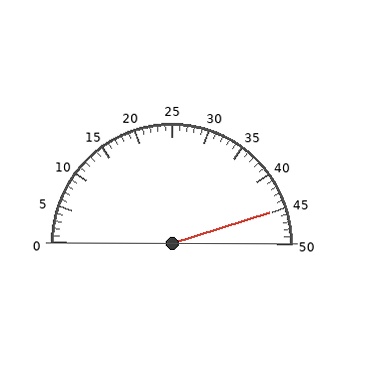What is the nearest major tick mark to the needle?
The nearest major tick mark is 45.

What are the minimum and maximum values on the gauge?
The gauge ranges from 0 to 50.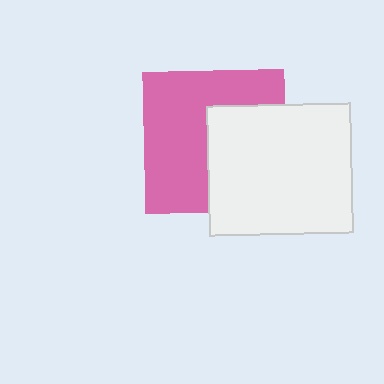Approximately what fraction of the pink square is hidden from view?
Roughly 43% of the pink square is hidden behind the white rectangle.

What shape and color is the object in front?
The object in front is a white rectangle.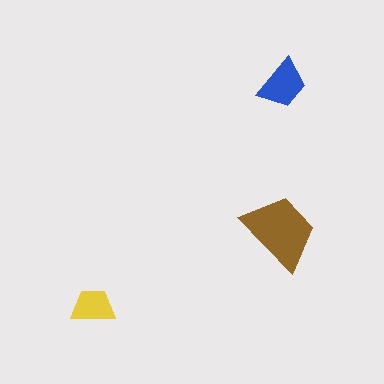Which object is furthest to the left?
The yellow trapezoid is leftmost.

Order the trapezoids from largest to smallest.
the brown one, the blue one, the yellow one.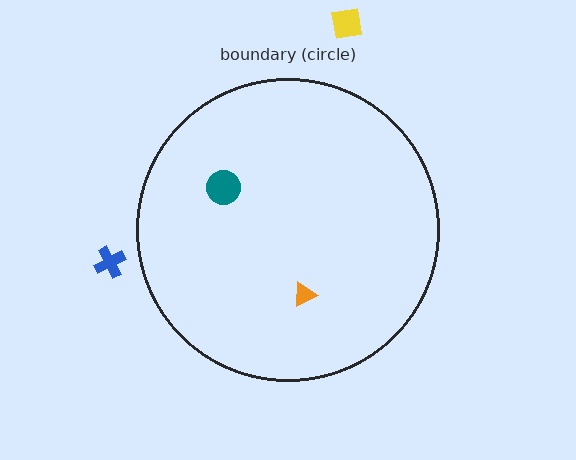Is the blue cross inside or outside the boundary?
Outside.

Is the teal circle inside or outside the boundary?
Inside.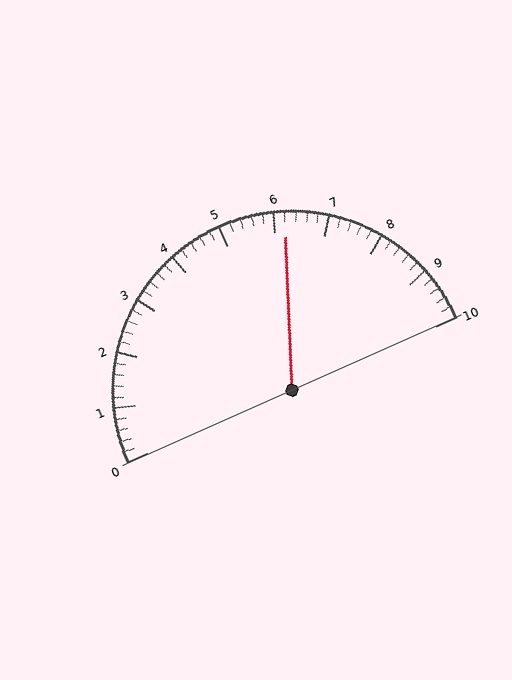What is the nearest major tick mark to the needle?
The nearest major tick mark is 6.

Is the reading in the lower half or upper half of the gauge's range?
The reading is in the upper half of the range (0 to 10).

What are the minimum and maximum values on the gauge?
The gauge ranges from 0 to 10.